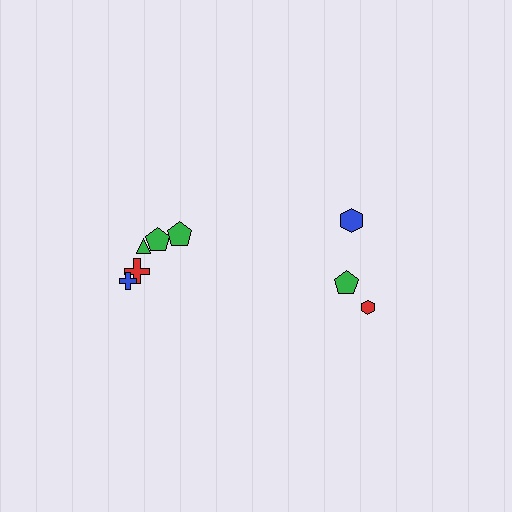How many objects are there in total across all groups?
There are 8 objects.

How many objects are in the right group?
There are 3 objects.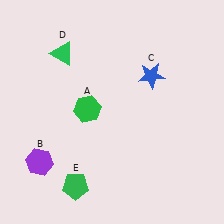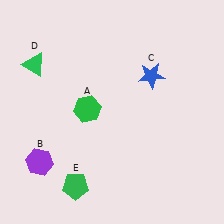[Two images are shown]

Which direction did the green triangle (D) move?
The green triangle (D) moved left.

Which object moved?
The green triangle (D) moved left.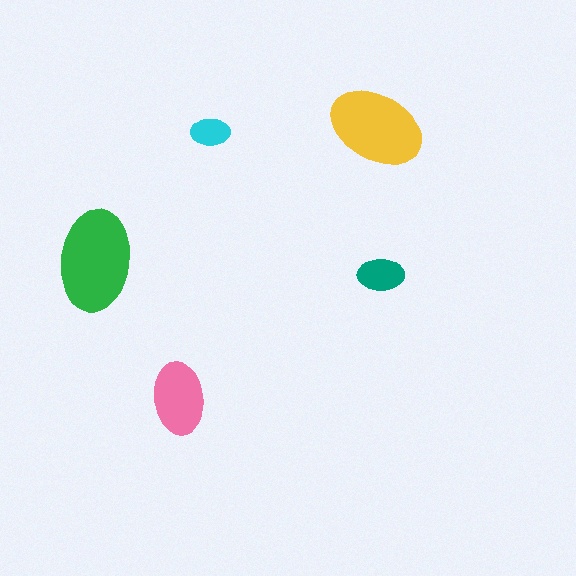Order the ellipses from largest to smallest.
the green one, the yellow one, the pink one, the teal one, the cyan one.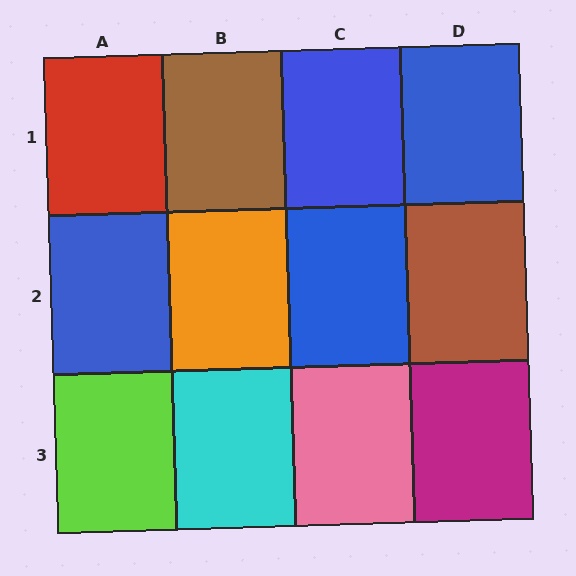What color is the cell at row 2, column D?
Brown.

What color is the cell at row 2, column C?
Blue.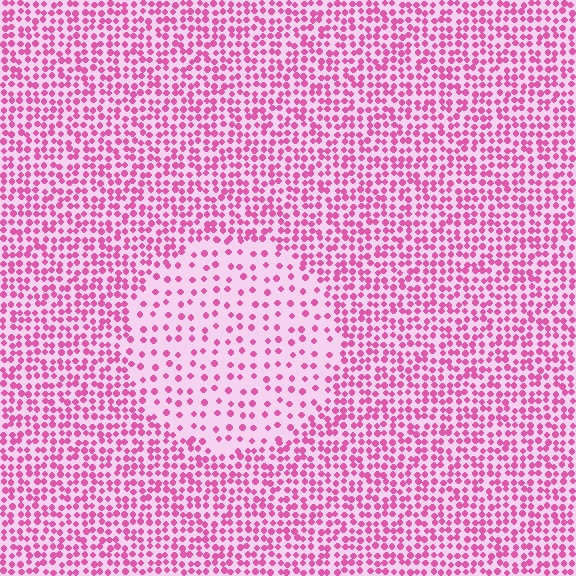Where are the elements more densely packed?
The elements are more densely packed outside the circle boundary.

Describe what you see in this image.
The image contains small pink elements arranged at two different densities. A circle-shaped region is visible where the elements are less densely packed than the surrounding area.